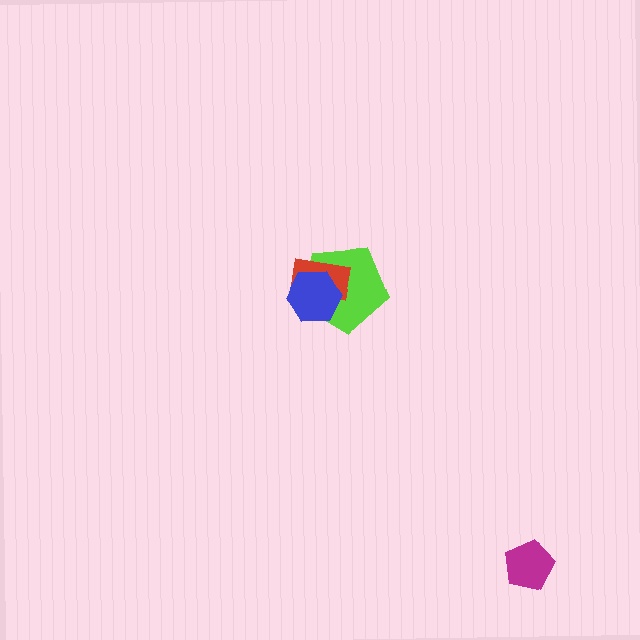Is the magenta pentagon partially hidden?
No, no other shape covers it.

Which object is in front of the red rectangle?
The blue hexagon is in front of the red rectangle.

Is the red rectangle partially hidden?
Yes, it is partially covered by another shape.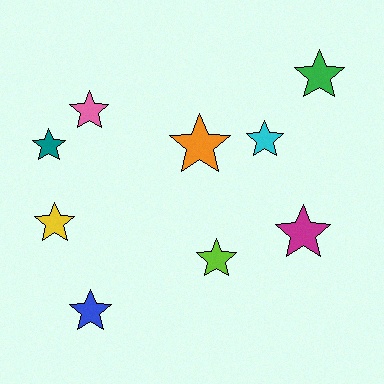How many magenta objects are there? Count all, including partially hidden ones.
There is 1 magenta object.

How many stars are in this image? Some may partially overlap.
There are 9 stars.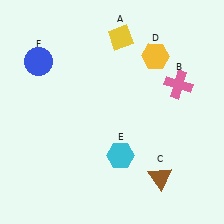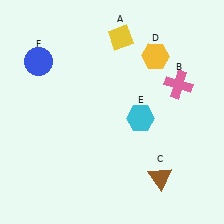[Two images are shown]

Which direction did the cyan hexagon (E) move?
The cyan hexagon (E) moved up.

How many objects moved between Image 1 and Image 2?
1 object moved between the two images.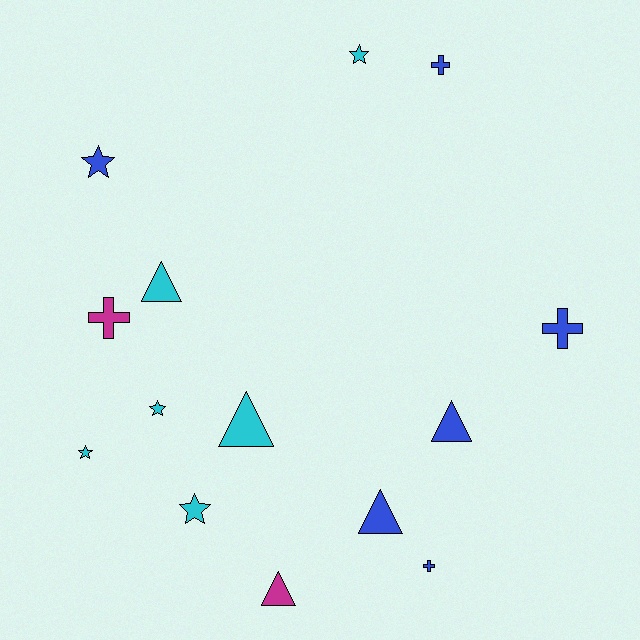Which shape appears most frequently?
Star, with 5 objects.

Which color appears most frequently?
Cyan, with 6 objects.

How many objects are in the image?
There are 14 objects.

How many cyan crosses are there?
There are no cyan crosses.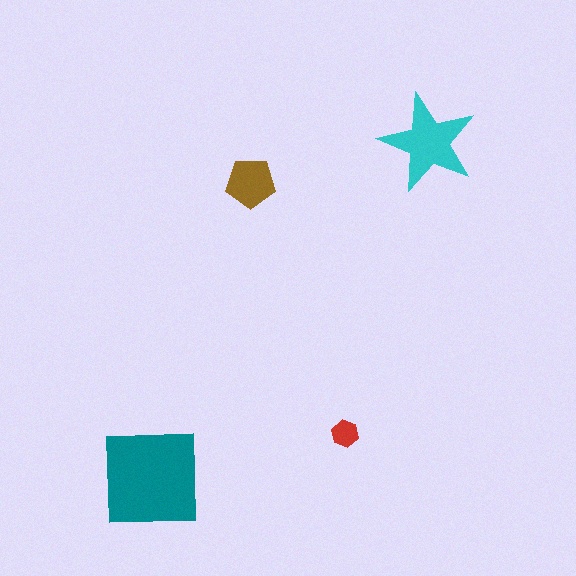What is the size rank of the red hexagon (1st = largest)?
4th.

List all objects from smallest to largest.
The red hexagon, the brown pentagon, the cyan star, the teal square.